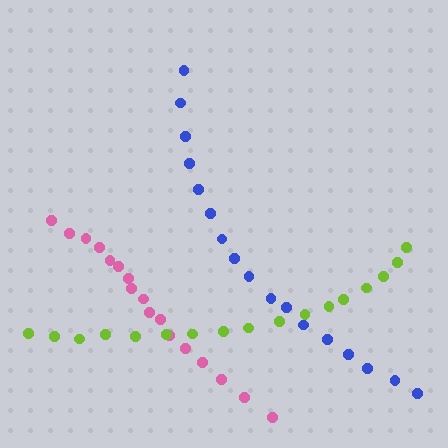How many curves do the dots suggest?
There are 3 distinct paths.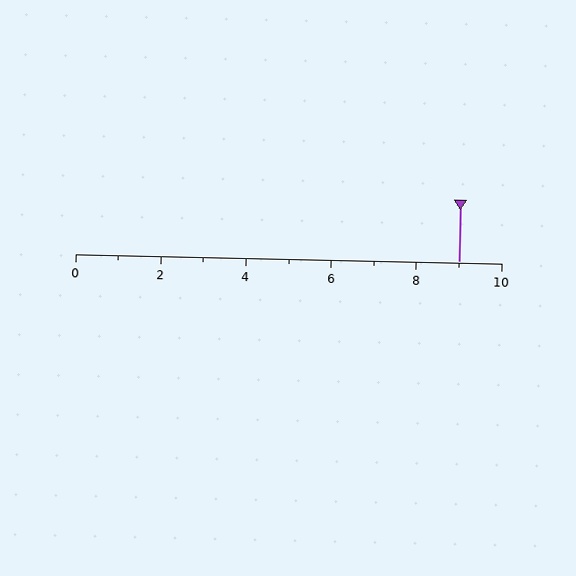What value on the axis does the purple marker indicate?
The marker indicates approximately 9.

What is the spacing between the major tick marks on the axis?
The major ticks are spaced 2 apart.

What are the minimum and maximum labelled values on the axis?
The axis runs from 0 to 10.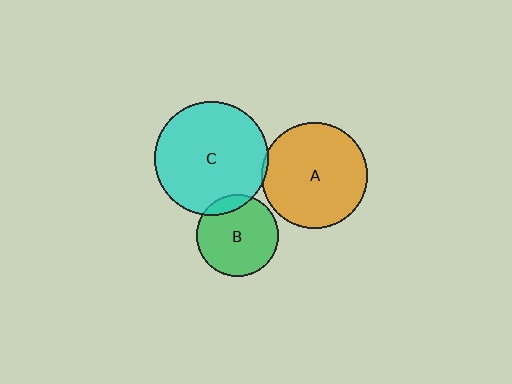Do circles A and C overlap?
Yes.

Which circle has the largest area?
Circle C (cyan).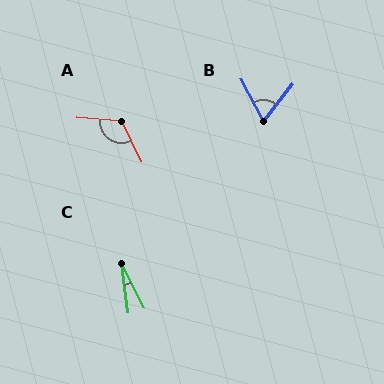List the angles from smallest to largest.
C (19°), B (66°), A (121°).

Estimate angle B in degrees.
Approximately 66 degrees.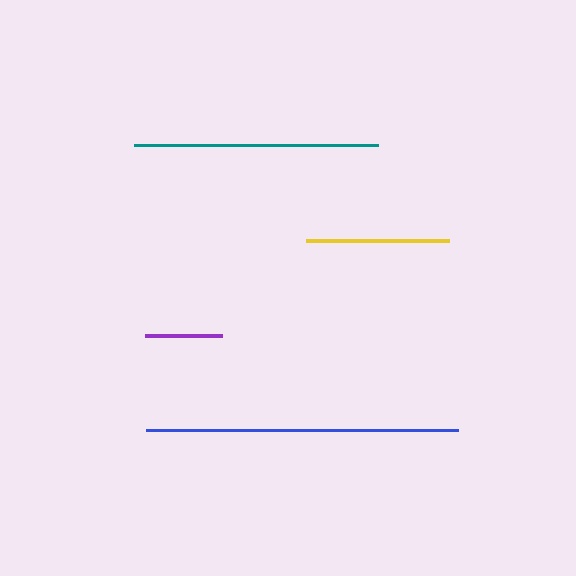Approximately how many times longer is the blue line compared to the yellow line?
The blue line is approximately 2.2 times the length of the yellow line.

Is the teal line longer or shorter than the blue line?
The blue line is longer than the teal line.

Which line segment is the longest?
The blue line is the longest at approximately 312 pixels.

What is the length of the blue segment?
The blue segment is approximately 312 pixels long.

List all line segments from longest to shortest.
From longest to shortest: blue, teal, yellow, purple.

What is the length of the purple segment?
The purple segment is approximately 77 pixels long.